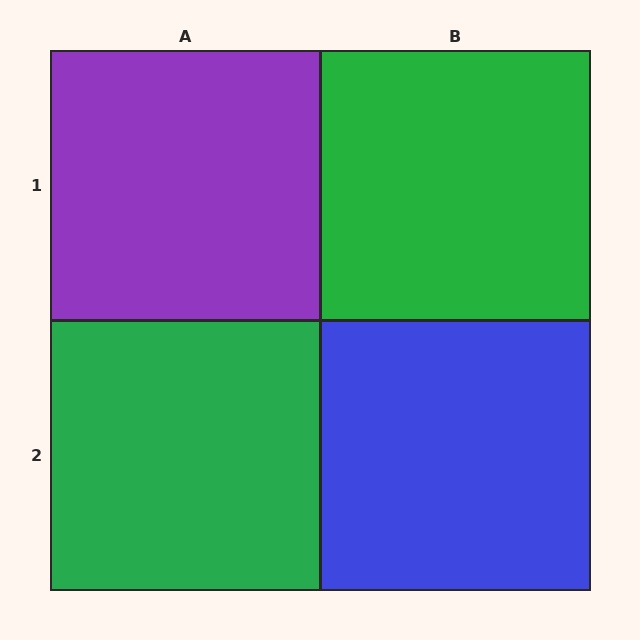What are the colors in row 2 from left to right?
Green, blue.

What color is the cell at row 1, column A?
Purple.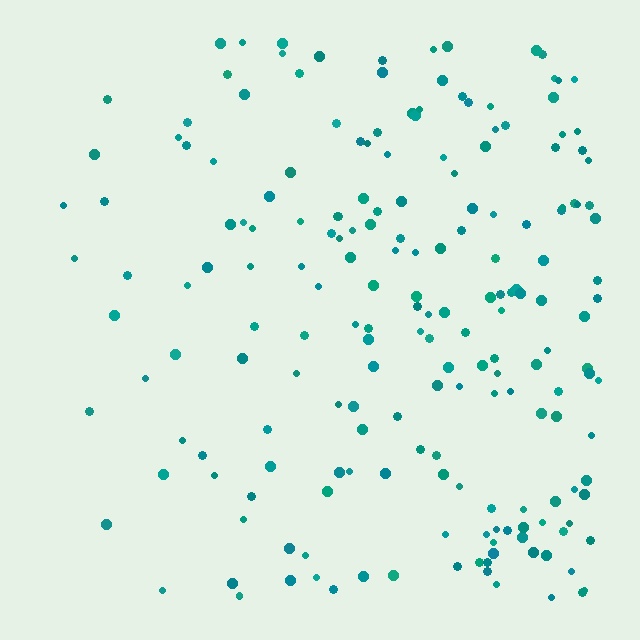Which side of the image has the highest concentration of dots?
The right.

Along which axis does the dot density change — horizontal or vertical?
Horizontal.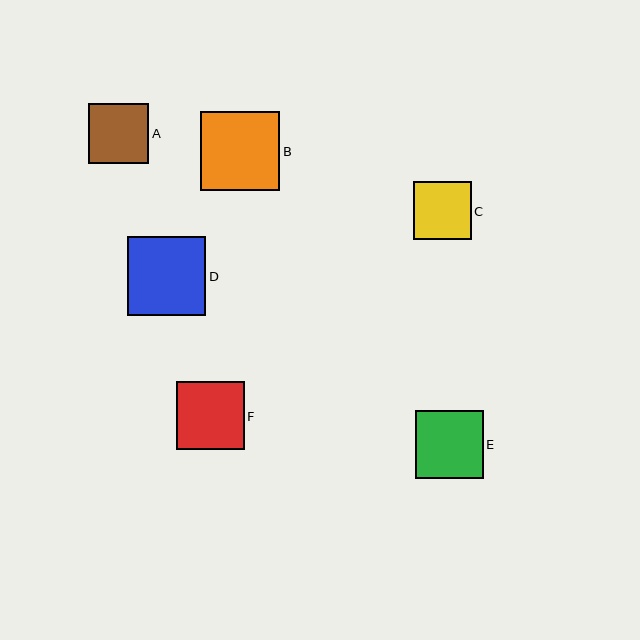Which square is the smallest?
Square C is the smallest with a size of approximately 58 pixels.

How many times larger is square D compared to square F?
Square D is approximately 1.2 times the size of square F.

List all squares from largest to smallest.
From largest to smallest: B, D, E, F, A, C.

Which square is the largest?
Square B is the largest with a size of approximately 79 pixels.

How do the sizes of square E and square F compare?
Square E and square F are approximately the same size.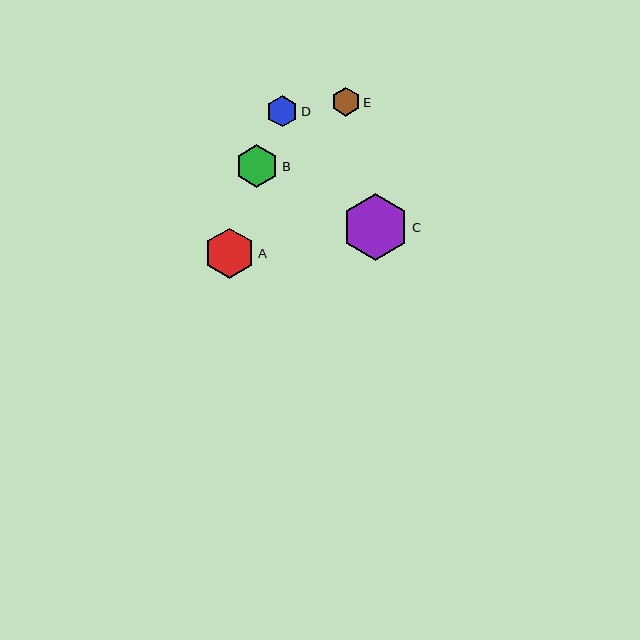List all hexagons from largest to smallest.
From largest to smallest: C, A, B, D, E.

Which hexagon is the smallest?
Hexagon E is the smallest with a size of approximately 29 pixels.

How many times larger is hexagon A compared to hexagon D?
Hexagon A is approximately 1.6 times the size of hexagon D.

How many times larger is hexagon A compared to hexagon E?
Hexagon A is approximately 1.7 times the size of hexagon E.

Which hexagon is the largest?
Hexagon C is the largest with a size of approximately 67 pixels.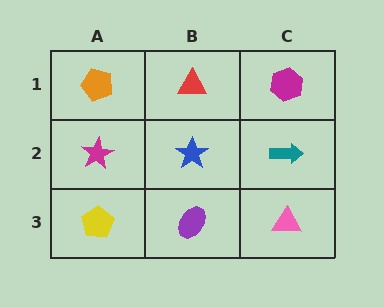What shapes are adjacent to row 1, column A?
A magenta star (row 2, column A), a red triangle (row 1, column B).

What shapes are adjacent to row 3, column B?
A blue star (row 2, column B), a yellow pentagon (row 3, column A), a pink triangle (row 3, column C).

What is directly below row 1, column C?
A teal arrow.